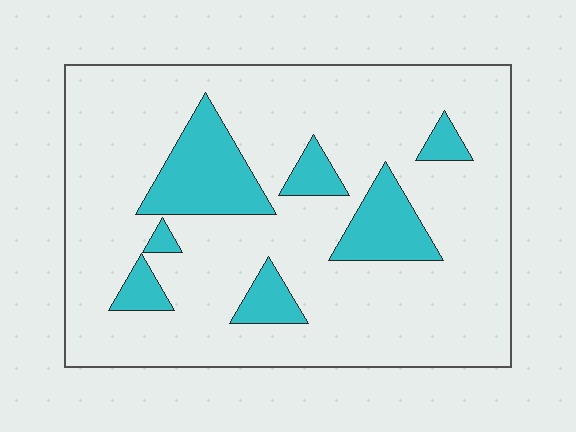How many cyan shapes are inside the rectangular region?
7.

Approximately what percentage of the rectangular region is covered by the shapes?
Approximately 20%.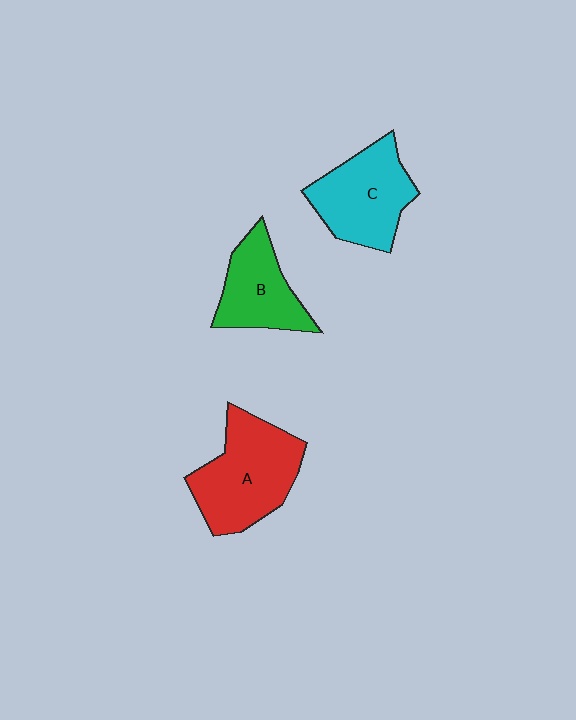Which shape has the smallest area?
Shape B (green).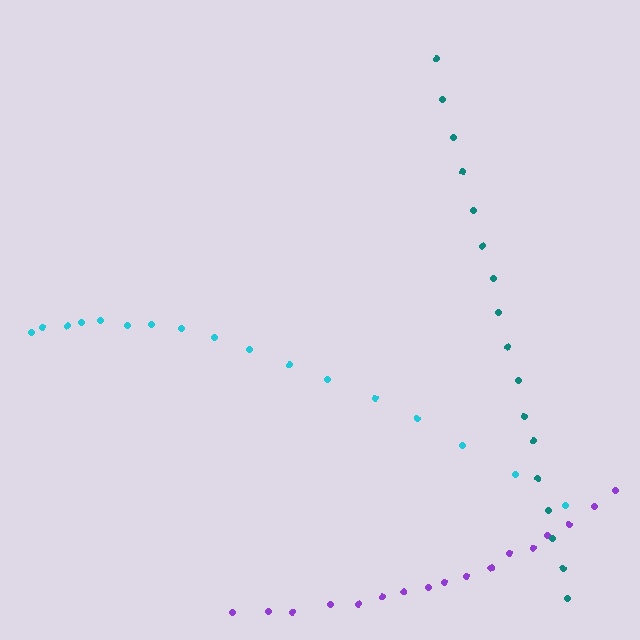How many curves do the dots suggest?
There are 3 distinct paths.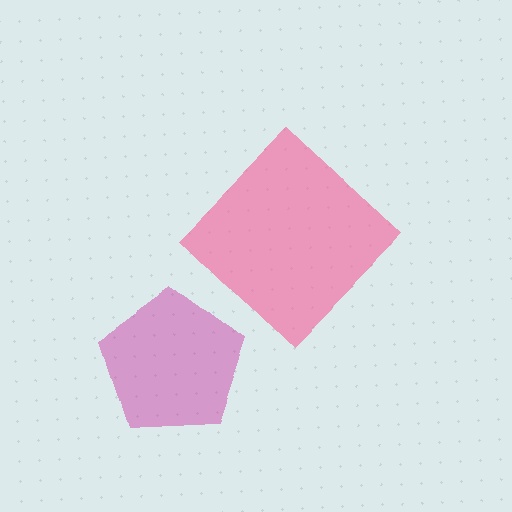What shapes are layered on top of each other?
The layered shapes are: a magenta pentagon, a pink diamond.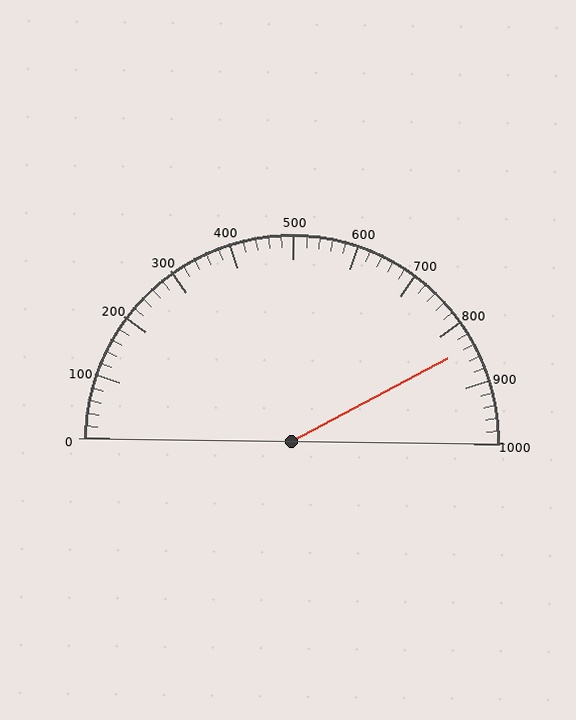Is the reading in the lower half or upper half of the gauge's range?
The reading is in the upper half of the range (0 to 1000).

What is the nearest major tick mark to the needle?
The nearest major tick mark is 800.